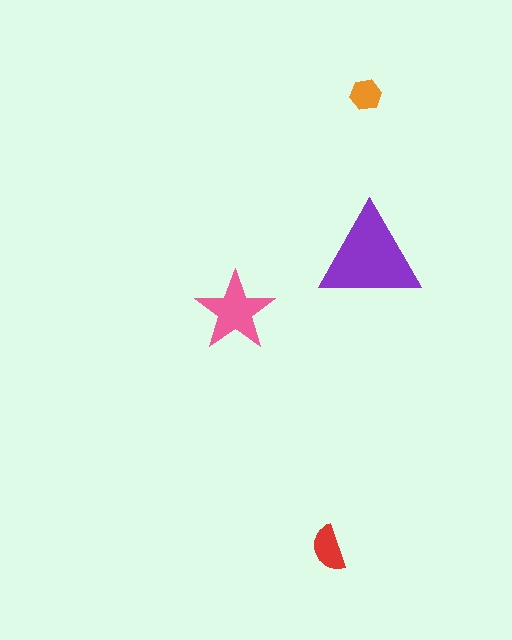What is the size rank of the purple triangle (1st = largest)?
1st.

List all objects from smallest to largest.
The orange hexagon, the red semicircle, the pink star, the purple triangle.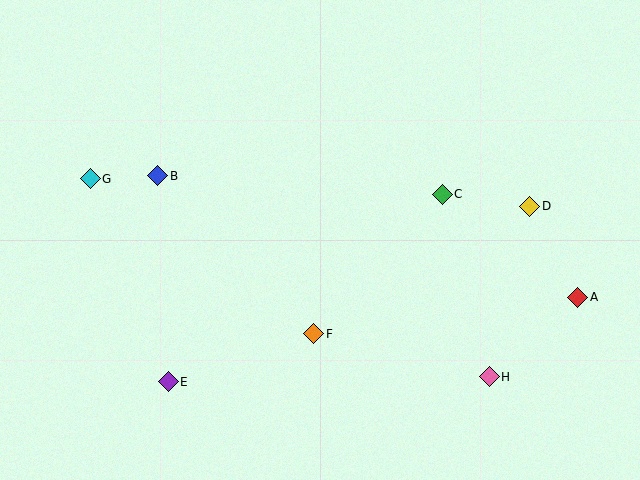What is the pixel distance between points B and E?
The distance between B and E is 206 pixels.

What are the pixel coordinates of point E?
Point E is at (168, 382).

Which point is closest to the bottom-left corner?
Point E is closest to the bottom-left corner.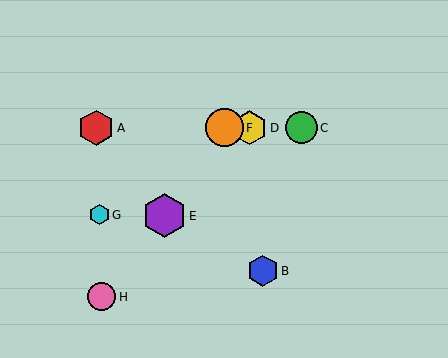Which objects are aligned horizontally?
Objects A, C, D, F are aligned horizontally.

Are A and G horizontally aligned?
No, A is at y≈128 and G is at y≈215.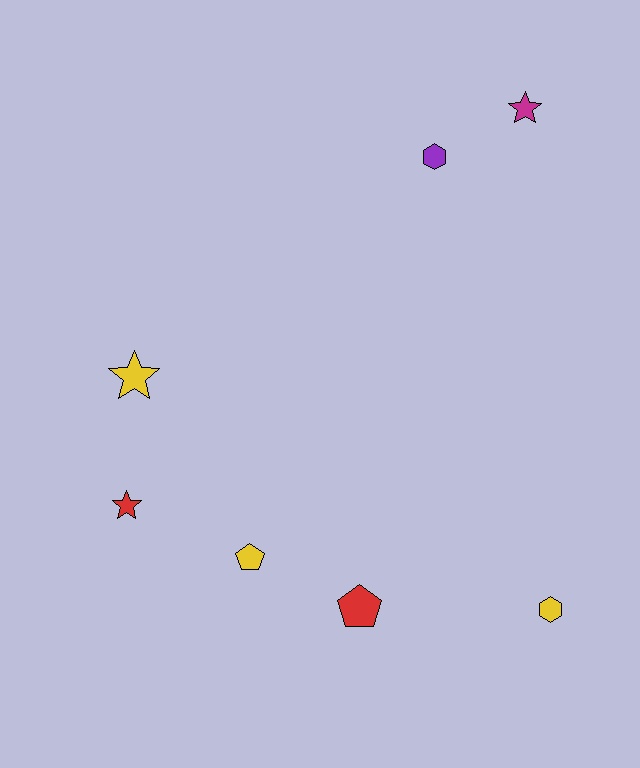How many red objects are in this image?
There are 2 red objects.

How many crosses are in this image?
There are no crosses.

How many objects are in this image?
There are 7 objects.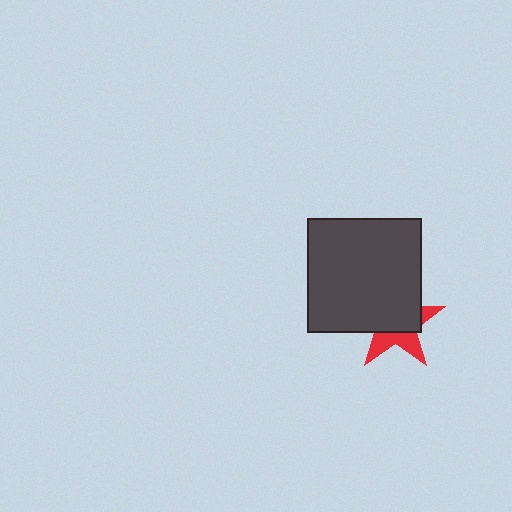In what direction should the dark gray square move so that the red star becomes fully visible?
The dark gray square should move toward the upper-left. That is the shortest direction to clear the overlap and leave the red star fully visible.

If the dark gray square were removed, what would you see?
You would see the complete red star.